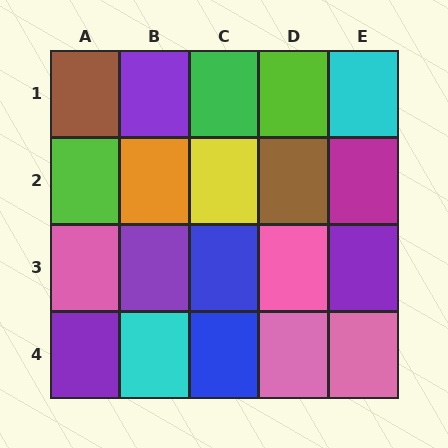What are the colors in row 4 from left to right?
Purple, cyan, blue, pink, pink.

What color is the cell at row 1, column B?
Purple.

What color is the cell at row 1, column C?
Green.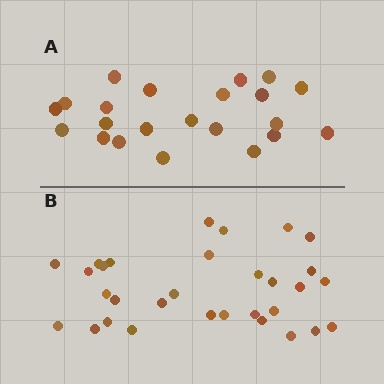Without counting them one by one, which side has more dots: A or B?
Region B (the bottom region) has more dots.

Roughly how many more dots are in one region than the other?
Region B has roughly 8 or so more dots than region A.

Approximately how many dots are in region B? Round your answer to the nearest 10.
About 30 dots. (The exact count is 31, which rounds to 30.)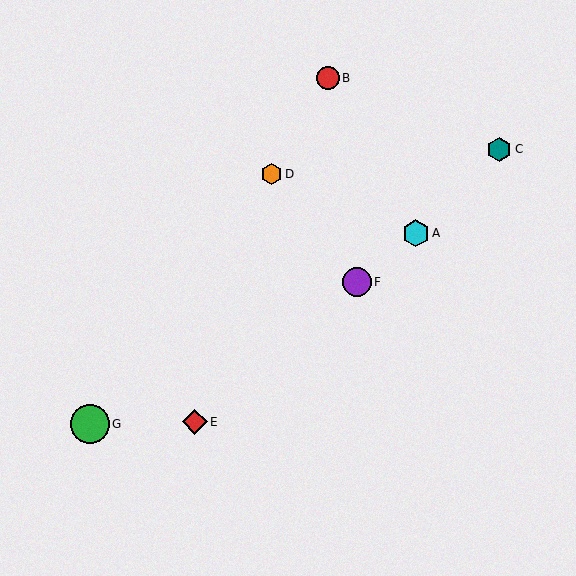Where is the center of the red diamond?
The center of the red diamond is at (195, 422).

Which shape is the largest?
The green circle (labeled G) is the largest.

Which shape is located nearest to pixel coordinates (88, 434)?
The green circle (labeled G) at (90, 424) is nearest to that location.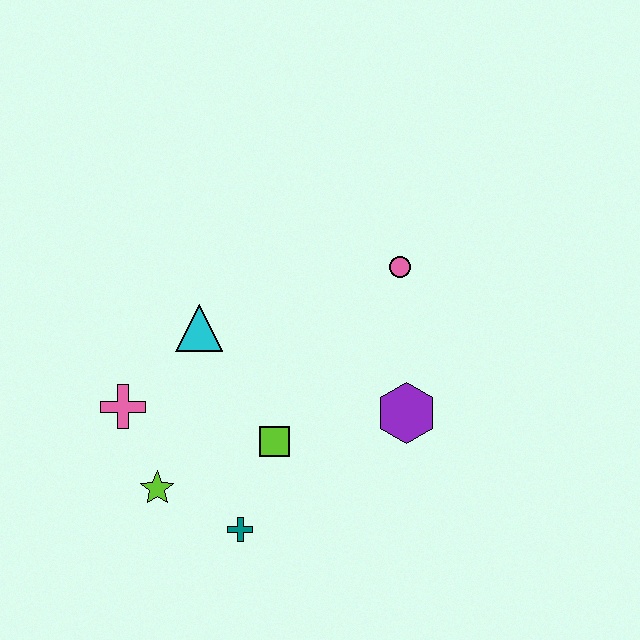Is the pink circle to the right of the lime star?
Yes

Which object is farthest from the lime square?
The pink circle is farthest from the lime square.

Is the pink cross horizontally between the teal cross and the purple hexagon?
No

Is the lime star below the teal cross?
No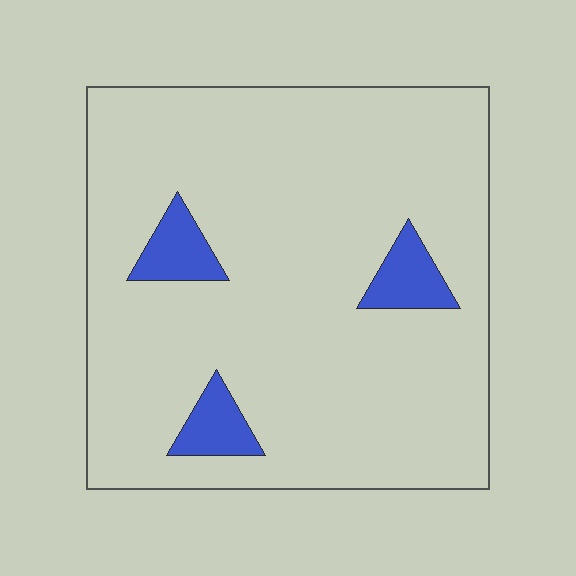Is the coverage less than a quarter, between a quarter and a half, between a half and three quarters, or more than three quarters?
Less than a quarter.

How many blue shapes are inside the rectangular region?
3.